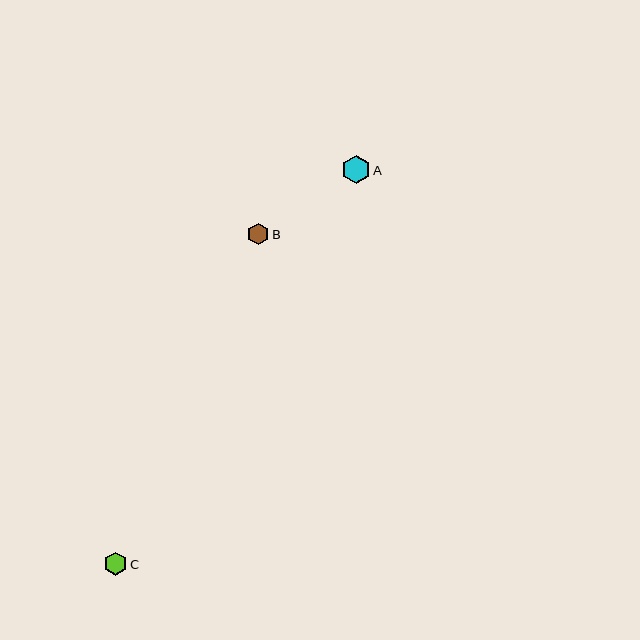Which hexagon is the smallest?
Hexagon B is the smallest with a size of approximately 22 pixels.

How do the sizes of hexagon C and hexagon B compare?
Hexagon C and hexagon B are approximately the same size.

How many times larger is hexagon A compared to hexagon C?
Hexagon A is approximately 1.2 times the size of hexagon C.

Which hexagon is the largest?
Hexagon A is the largest with a size of approximately 28 pixels.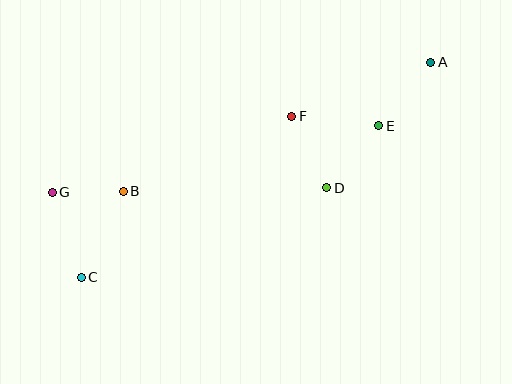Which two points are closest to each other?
Points B and G are closest to each other.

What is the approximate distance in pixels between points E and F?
The distance between E and F is approximately 88 pixels.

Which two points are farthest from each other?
Points A and C are farthest from each other.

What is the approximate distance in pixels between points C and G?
The distance between C and G is approximately 90 pixels.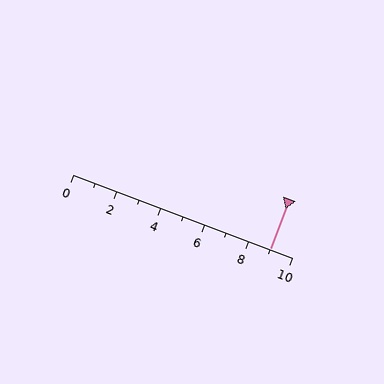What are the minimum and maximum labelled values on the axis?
The axis runs from 0 to 10.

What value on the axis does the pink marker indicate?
The marker indicates approximately 9.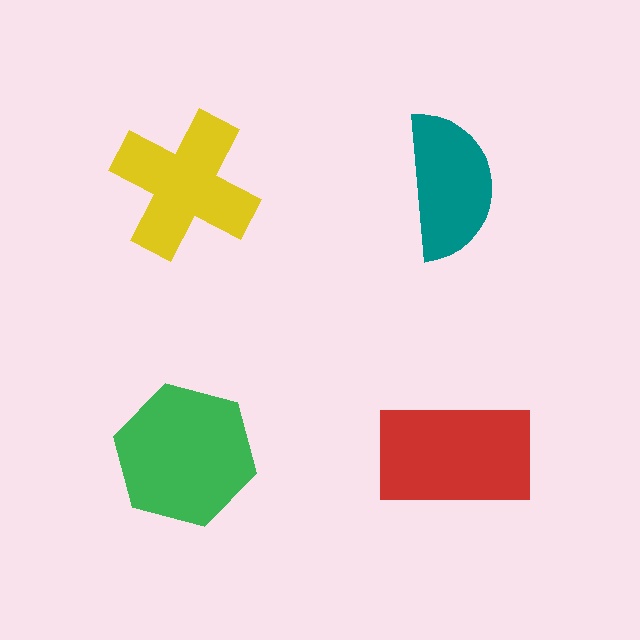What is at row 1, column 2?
A teal semicircle.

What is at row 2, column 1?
A green hexagon.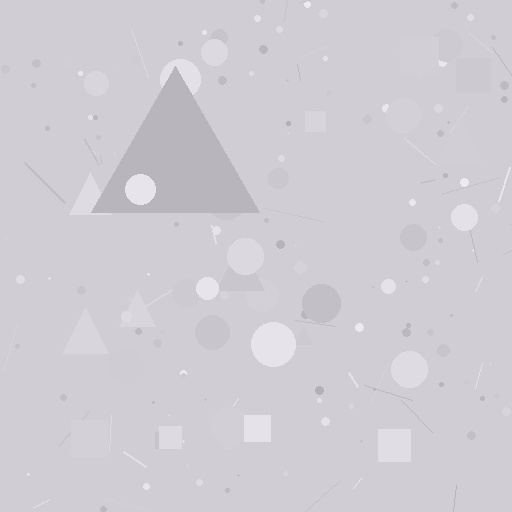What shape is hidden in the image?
A triangle is hidden in the image.